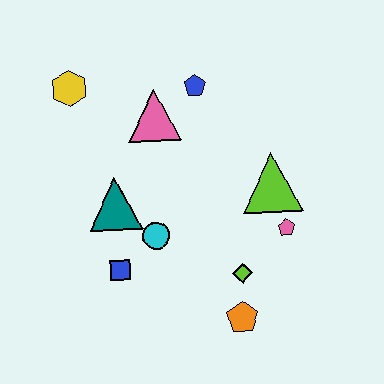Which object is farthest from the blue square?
The blue pentagon is farthest from the blue square.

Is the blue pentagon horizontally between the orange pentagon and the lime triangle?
No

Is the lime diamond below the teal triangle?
Yes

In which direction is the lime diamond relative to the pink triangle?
The lime diamond is below the pink triangle.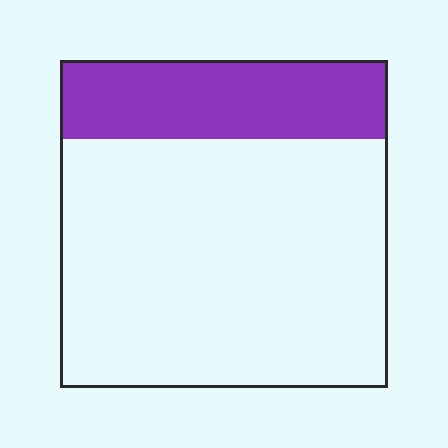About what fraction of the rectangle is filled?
About one quarter (1/4).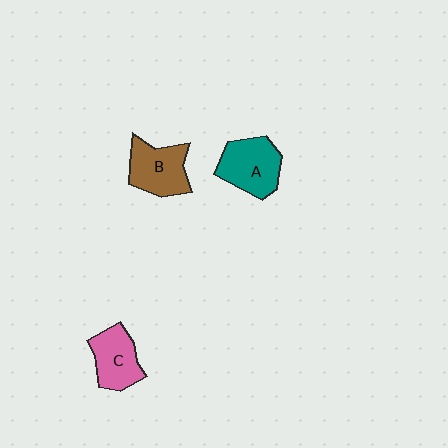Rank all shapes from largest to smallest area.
From largest to smallest: A (teal), B (brown), C (pink).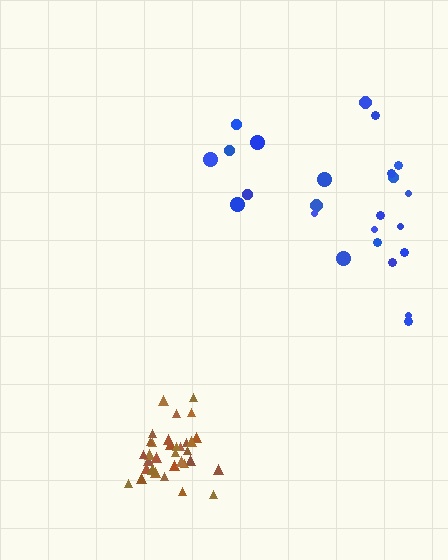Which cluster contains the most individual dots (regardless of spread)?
Brown (33).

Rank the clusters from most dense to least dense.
brown, blue.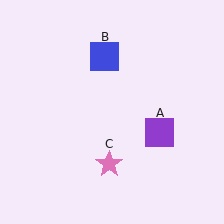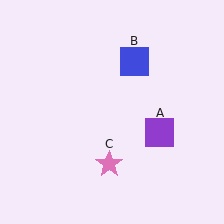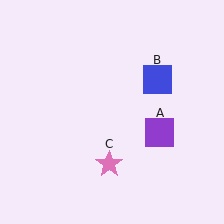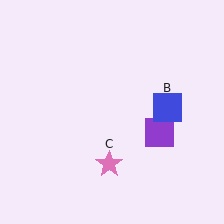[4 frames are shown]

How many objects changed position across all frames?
1 object changed position: blue square (object B).